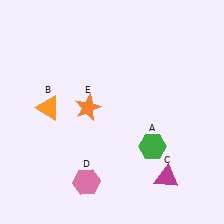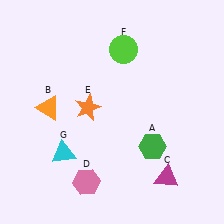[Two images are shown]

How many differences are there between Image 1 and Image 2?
There are 2 differences between the two images.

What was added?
A lime circle (F), a cyan triangle (G) were added in Image 2.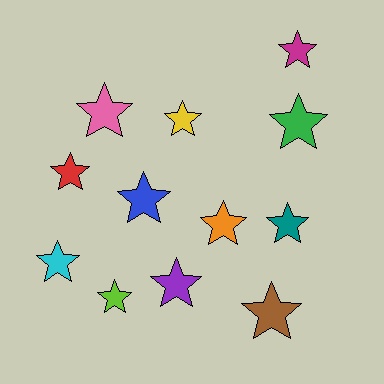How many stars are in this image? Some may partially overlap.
There are 12 stars.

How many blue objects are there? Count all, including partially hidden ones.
There is 1 blue object.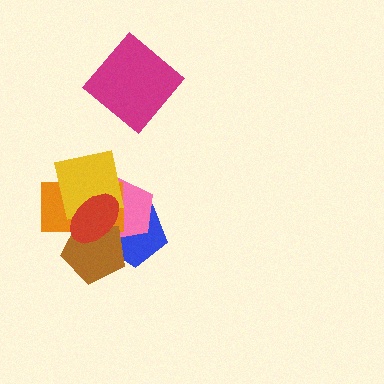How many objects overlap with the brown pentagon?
4 objects overlap with the brown pentagon.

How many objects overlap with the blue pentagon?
4 objects overlap with the blue pentagon.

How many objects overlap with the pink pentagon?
5 objects overlap with the pink pentagon.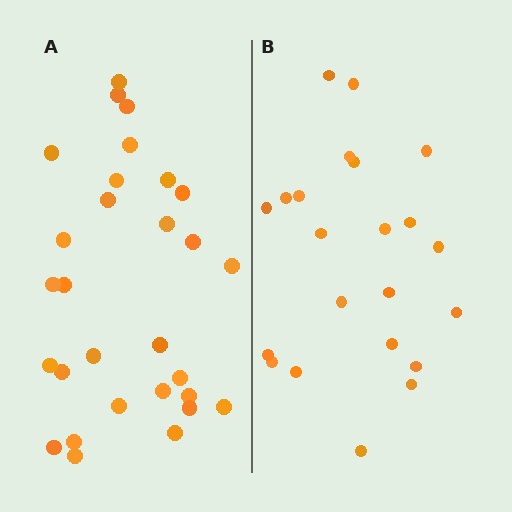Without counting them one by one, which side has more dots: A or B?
Region A (the left region) has more dots.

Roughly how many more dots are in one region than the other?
Region A has roughly 8 or so more dots than region B.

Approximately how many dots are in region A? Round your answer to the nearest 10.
About 30 dots. (The exact count is 29, which rounds to 30.)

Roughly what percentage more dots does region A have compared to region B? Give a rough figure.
About 30% more.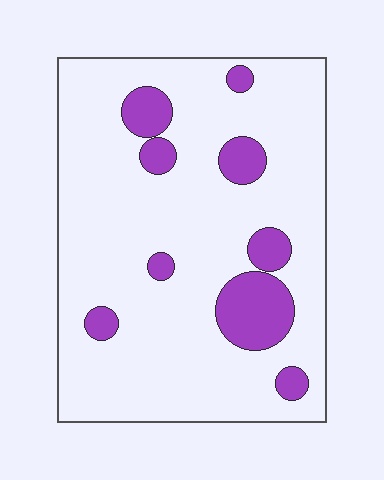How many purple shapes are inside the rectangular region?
9.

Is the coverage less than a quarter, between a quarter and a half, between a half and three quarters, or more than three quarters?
Less than a quarter.